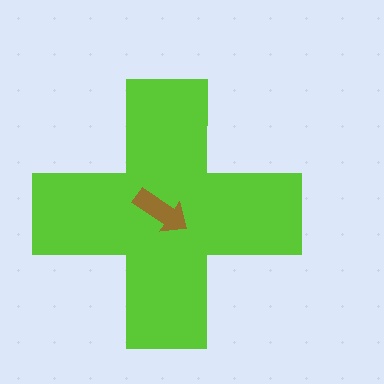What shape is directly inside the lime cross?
The brown arrow.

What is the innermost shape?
The brown arrow.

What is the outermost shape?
The lime cross.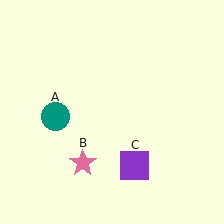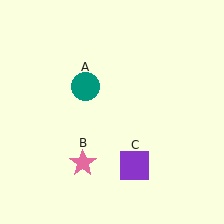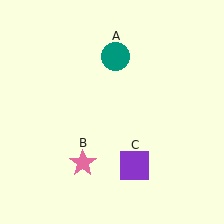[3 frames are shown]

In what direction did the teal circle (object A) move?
The teal circle (object A) moved up and to the right.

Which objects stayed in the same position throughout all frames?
Pink star (object B) and purple square (object C) remained stationary.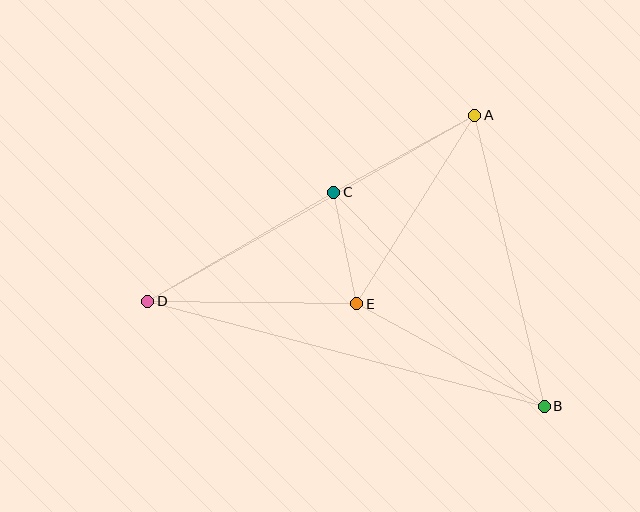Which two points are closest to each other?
Points C and E are closest to each other.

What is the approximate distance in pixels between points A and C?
The distance between A and C is approximately 161 pixels.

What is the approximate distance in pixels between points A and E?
The distance between A and E is approximately 222 pixels.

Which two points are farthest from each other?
Points B and D are farthest from each other.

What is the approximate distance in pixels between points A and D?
The distance between A and D is approximately 376 pixels.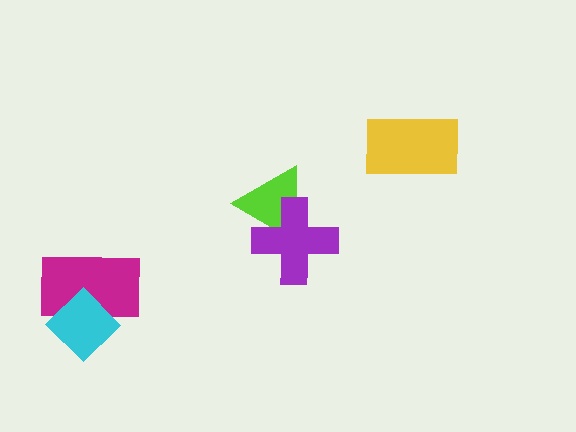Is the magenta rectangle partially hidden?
Yes, it is partially covered by another shape.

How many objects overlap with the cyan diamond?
1 object overlaps with the cyan diamond.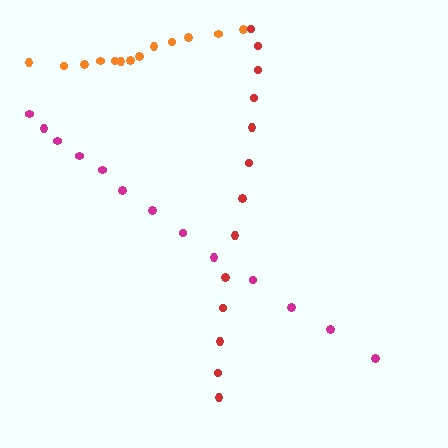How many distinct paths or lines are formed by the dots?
There are 3 distinct paths.